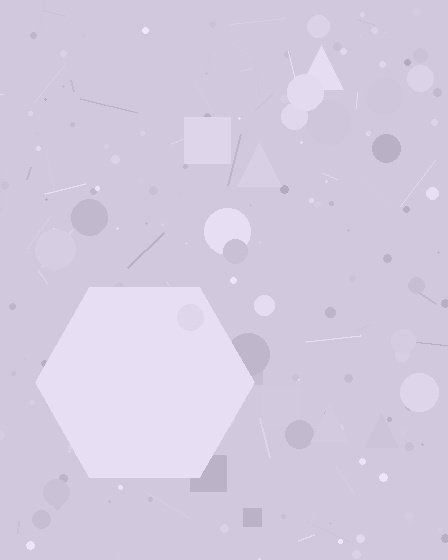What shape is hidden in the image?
A hexagon is hidden in the image.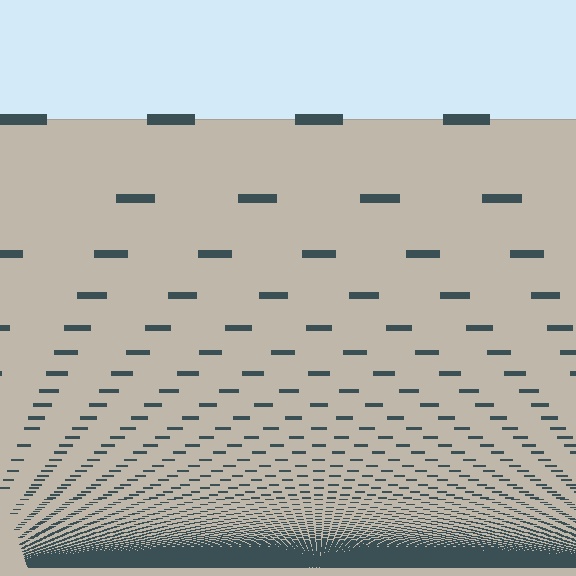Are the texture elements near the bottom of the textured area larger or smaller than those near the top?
Smaller. The gradient is inverted — elements near the bottom are smaller and denser.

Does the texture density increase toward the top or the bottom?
Density increases toward the bottom.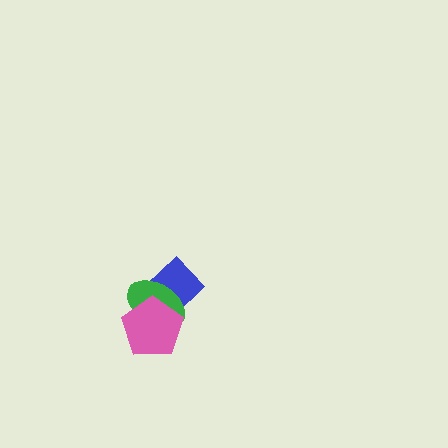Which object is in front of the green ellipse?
The pink pentagon is in front of the green ellipse.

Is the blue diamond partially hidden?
Yes, it is partially covered by another shape.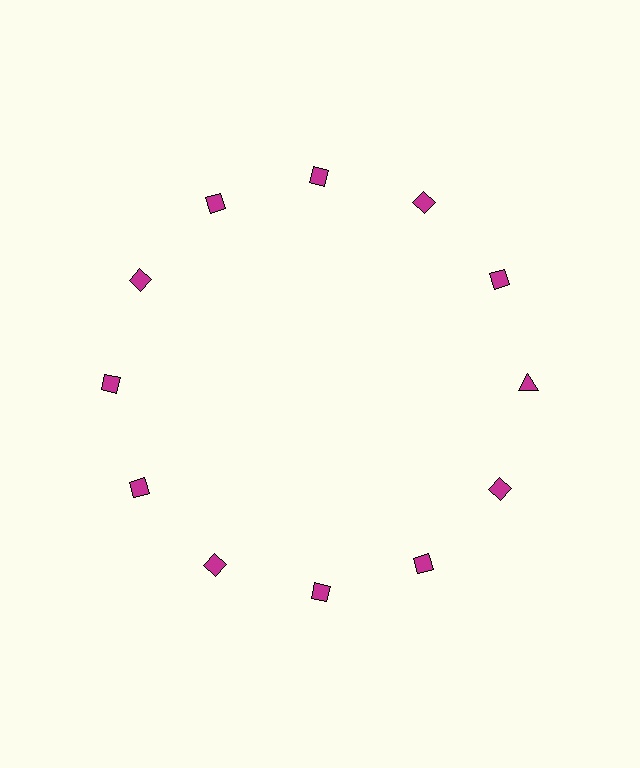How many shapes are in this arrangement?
There are 12 shapes arranged in a ring pattern.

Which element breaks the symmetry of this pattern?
The magenta triangle at roughly the 3 o'clock position breaks the symmetry. All other shapes are magenta diamonds.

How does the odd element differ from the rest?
It has a different shape: triangle instead of diamond.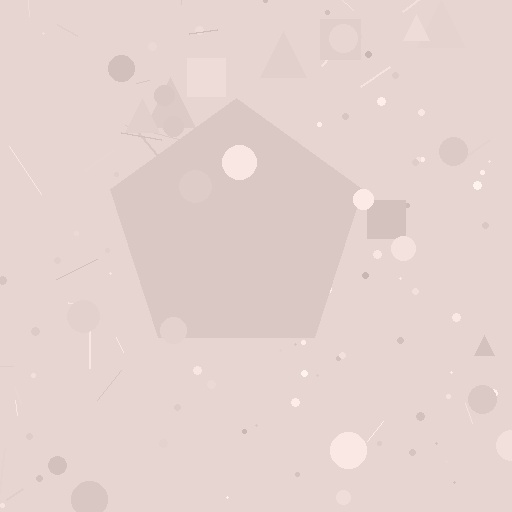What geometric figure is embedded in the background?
A pentagon is embedded in the background.